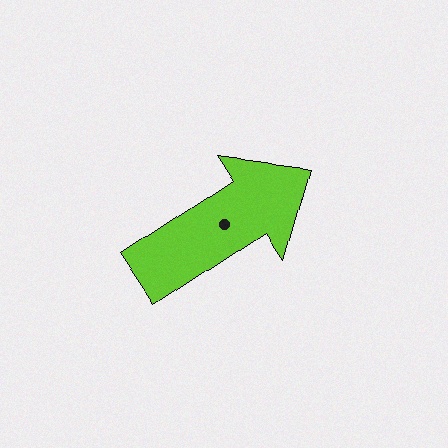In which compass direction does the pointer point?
Northeast.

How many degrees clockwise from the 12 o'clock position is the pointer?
Approximately 56 degrees.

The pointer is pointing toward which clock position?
Roughly 2 o'clock.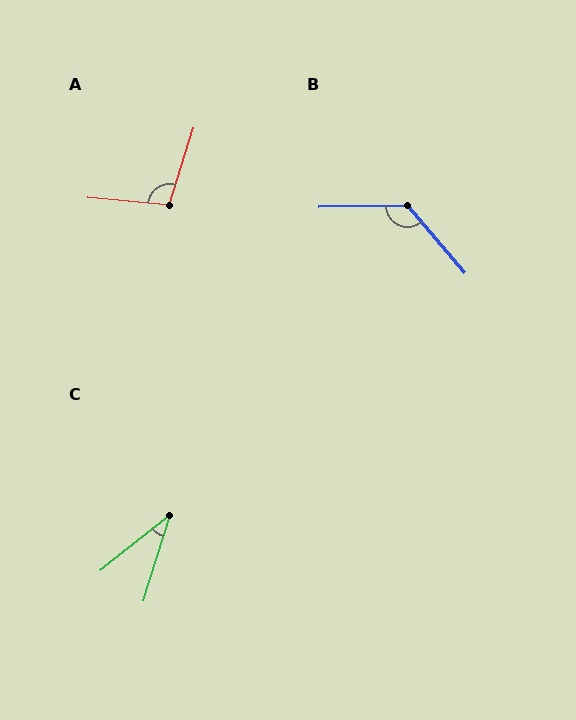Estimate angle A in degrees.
Approximately 102 degrees.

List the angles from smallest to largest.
C (34°), A (102°), B (130°).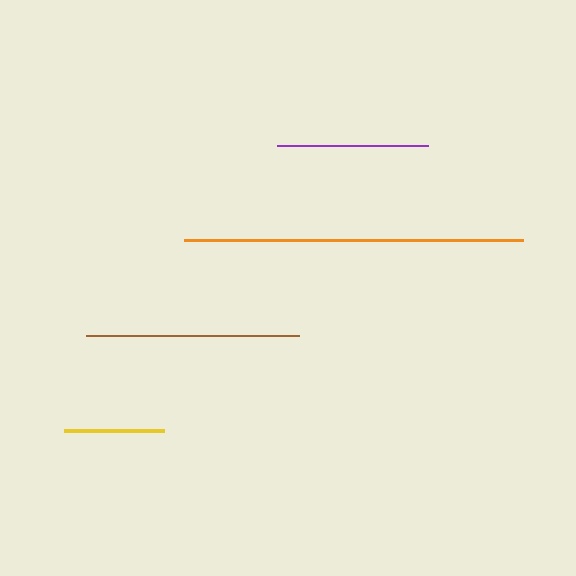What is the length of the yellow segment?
The yellow segment is approximately 100 pixels long.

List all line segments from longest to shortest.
From longest to shortest: orange, brown, purple, yellow.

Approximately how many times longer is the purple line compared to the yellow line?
The purple line is approximately 1.5 times the length of the yellow line.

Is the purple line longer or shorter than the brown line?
The brown line is longer than the purple line.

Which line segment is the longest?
The orange line is the longest at approximately 339 pixels.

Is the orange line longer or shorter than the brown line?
The orange line is longer than the brown line.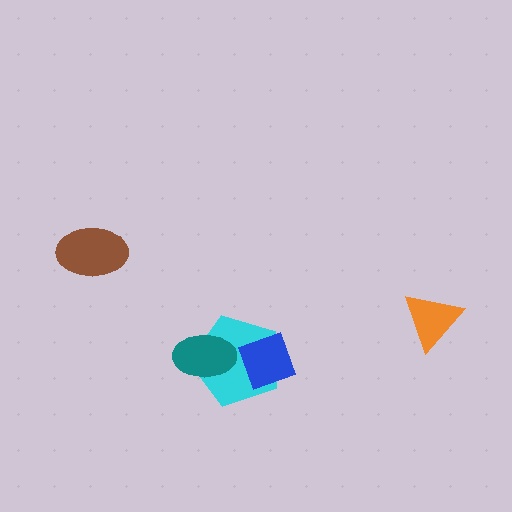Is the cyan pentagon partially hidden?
Yes, it is partially covered by another shape.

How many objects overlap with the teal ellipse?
1 object overlaps with the teal ellipse.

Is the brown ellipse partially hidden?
No, no other shape covers it.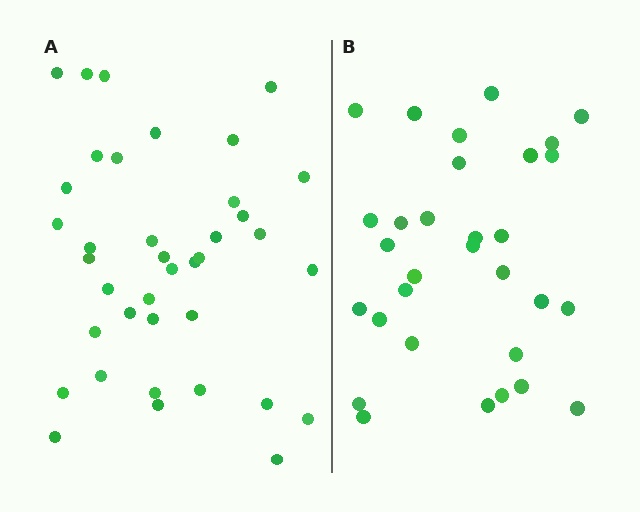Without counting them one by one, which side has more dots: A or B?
Region A (the left region) has more dots.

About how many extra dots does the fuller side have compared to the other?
Region A has roughly 8 or so more dots than region B.